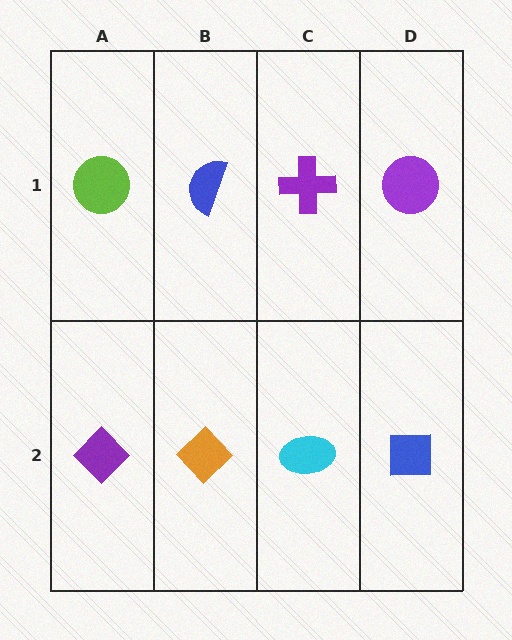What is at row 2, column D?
A blue square.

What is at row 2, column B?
An orange diamond.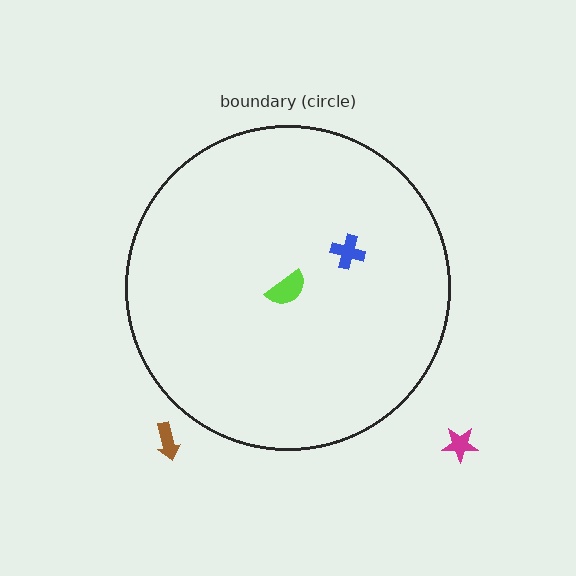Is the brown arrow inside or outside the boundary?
Outside.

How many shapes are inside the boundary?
2 inside, 2 outside.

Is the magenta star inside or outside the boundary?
Outside.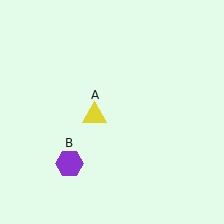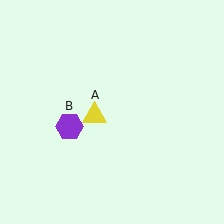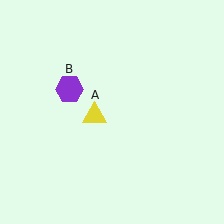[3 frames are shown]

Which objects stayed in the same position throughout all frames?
Yellow triangle (object A) remained stationary.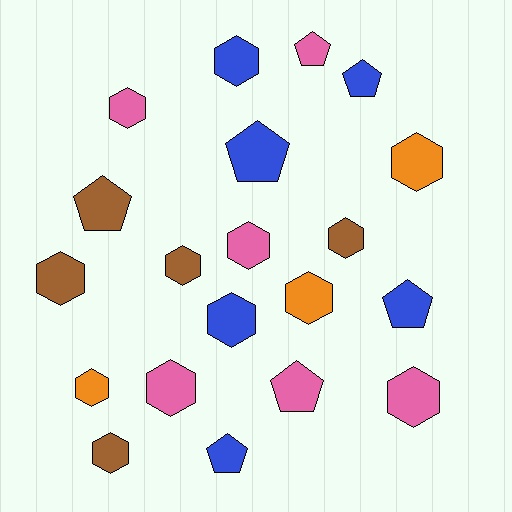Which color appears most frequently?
Blue, with 6 objects.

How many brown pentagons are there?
There is 1 brown pentagon.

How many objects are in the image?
There are 20 objects.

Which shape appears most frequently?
Hexagon, with 13 objects.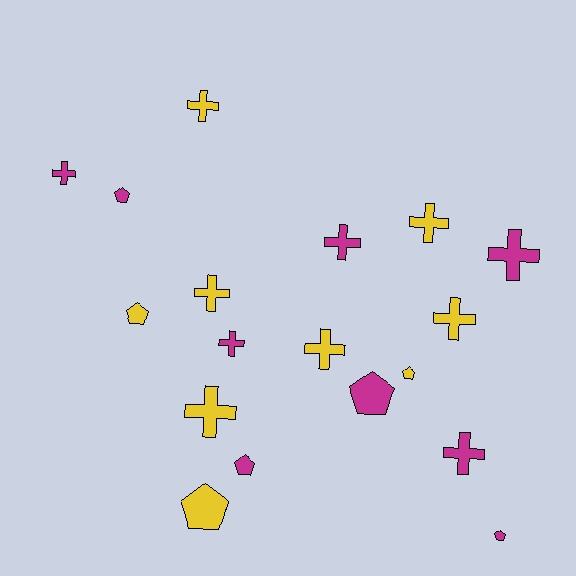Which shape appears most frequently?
Cross, with 11 objects.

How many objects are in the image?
There are 18 objects.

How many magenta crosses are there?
There are 5 magenta crosses.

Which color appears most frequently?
Yellow, with 9 objects.